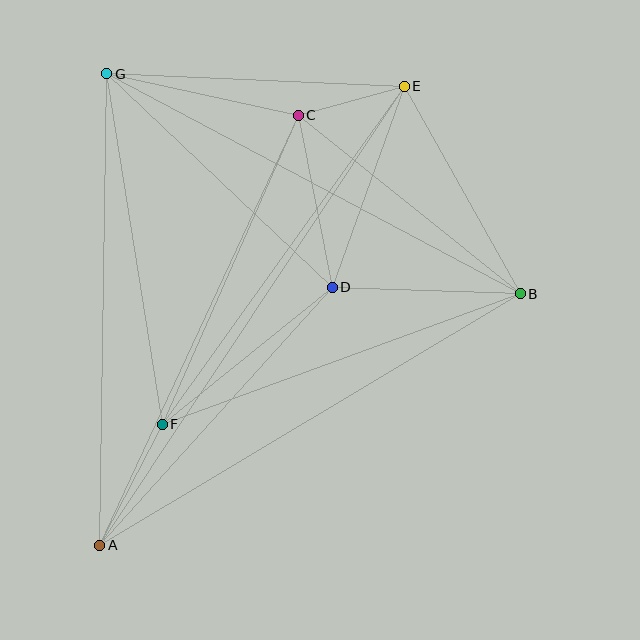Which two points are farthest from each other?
Points A and E are farthest from each other.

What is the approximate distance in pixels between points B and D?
The distance between B and D is approximately 188 pixels.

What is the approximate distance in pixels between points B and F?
The distance between B and F is approximately 381 pixels.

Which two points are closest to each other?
Points C and E are closest to each other.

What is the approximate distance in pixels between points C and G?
The distance between C and G is approximately 196 pixels.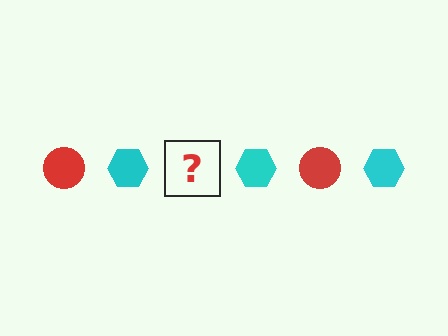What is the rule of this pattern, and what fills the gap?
The rule is that the pattern alternates between red circle and cyan hexagon. The gap should be filled with a red circle.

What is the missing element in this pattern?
The missing element is a red circle.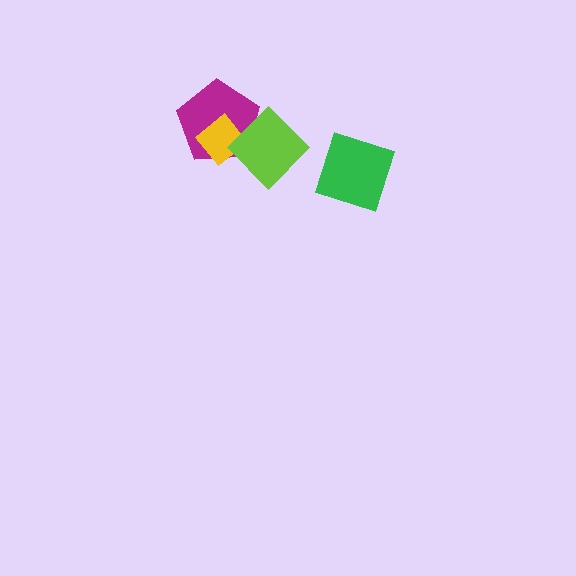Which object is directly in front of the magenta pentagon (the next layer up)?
The yellow diamond is directly in front of the magenta pentagon.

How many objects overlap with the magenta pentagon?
2 objects overlap with the magenta pentagon.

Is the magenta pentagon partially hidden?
Yes, it is partially covered by another shape.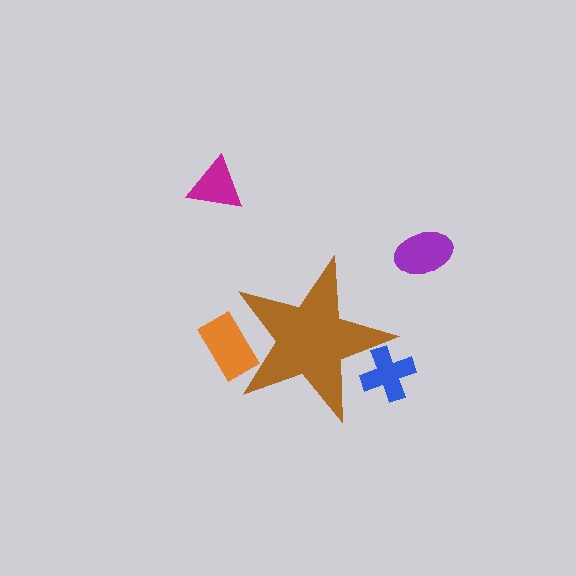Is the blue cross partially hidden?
Yes, the blue cross is partially hidden behind the brown star.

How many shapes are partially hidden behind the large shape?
2 shapes are partially hidden.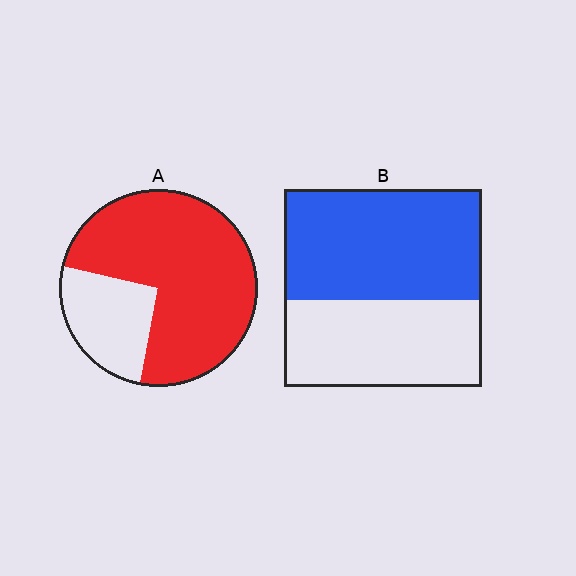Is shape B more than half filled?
Yes.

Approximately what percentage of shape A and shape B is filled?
A is approximately 75% and B is approximately 55%.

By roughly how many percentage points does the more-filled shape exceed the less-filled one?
By roughly 20 percentage points (A over B).